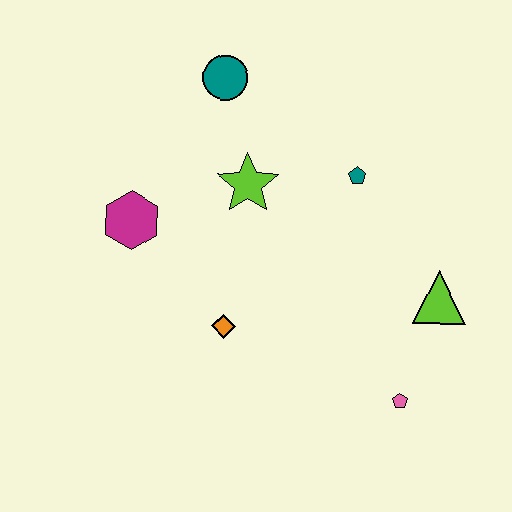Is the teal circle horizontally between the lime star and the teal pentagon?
No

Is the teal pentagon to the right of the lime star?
Yes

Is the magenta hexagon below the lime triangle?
No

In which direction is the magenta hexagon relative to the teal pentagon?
The magenta hexagon is to the left of the teal pentagon.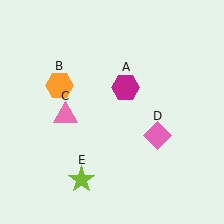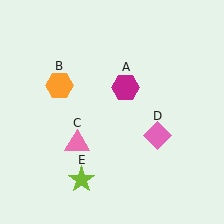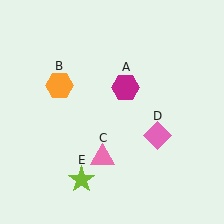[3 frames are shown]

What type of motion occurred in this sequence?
The pink triangle (object C) rotated counterclockwise around the center of the scene.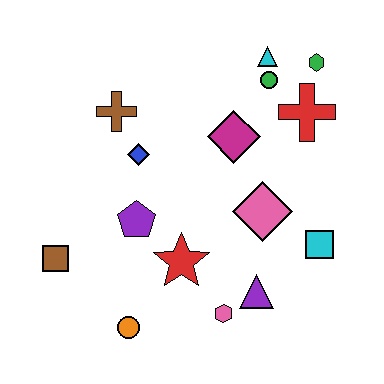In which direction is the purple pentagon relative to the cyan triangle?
The purple pentagon is below the cyan triangle.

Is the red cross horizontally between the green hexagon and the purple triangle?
Yes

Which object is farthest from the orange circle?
The green hexagon is farthest from the orange circle.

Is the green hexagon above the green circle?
Yes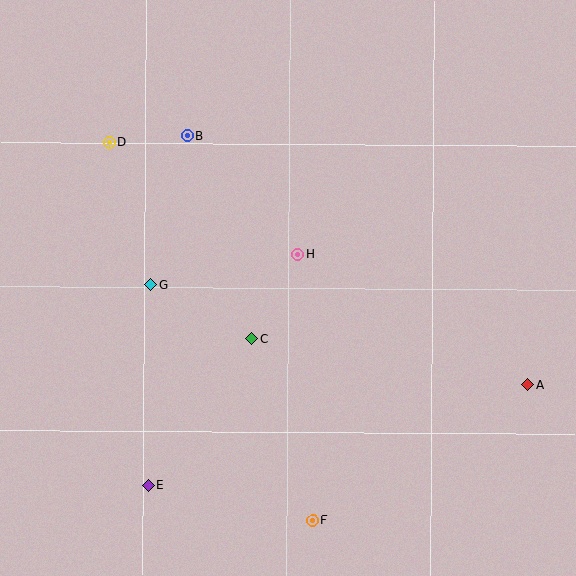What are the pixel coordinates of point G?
Point G is at (151, 285).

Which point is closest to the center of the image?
Point H at (298, 254) is closest to the center.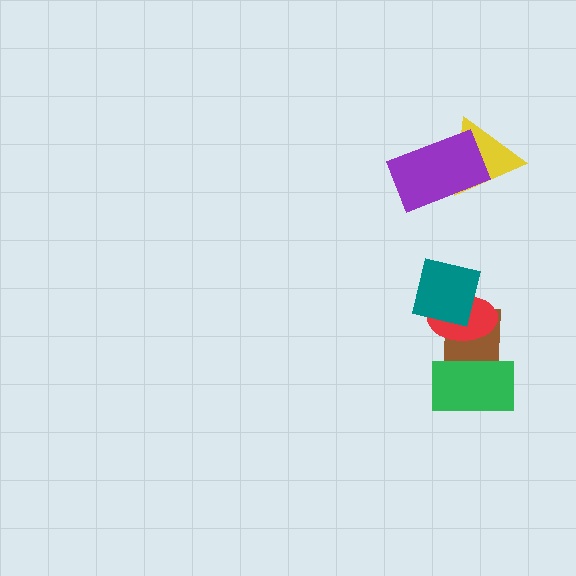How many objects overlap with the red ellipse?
2 objects overlap with the red ellipse.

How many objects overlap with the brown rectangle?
3 objects overlap with the brown rectangle.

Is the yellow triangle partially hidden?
Yes, it is partially covered by another shape.